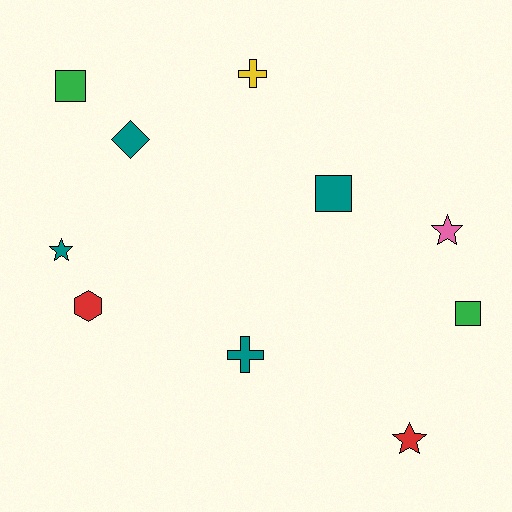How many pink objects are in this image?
There is 1 pink object.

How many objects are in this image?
There are 10 objects.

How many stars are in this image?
There are 3 stars.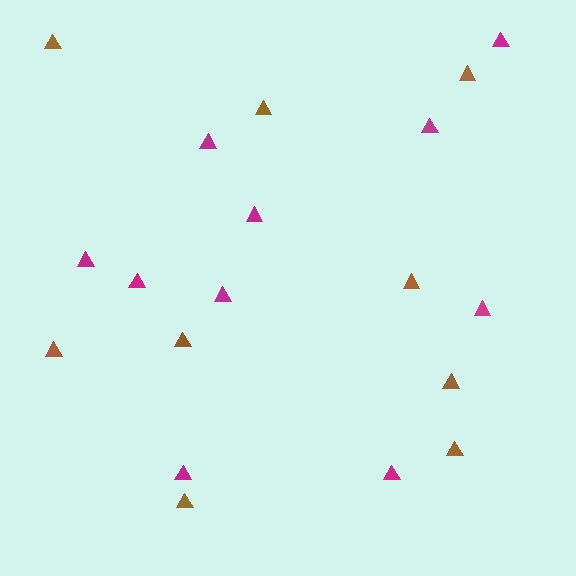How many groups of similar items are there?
There are 2 groups: one group of brown triangles (9) and one group of magenta triangles (10).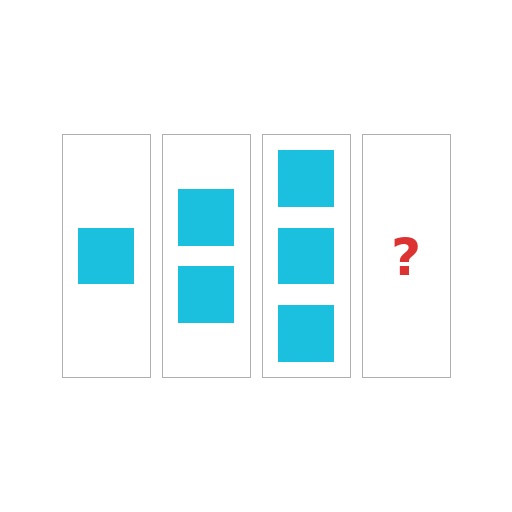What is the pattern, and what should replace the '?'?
The pattern is that each step adds one more square. The '?' should be 4 squares.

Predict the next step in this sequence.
The next step is 4 squares.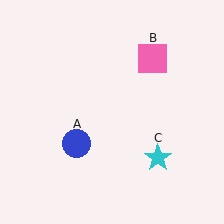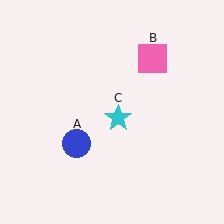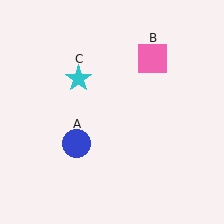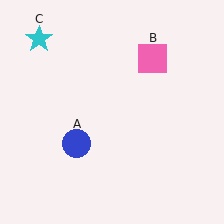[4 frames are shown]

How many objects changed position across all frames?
1 object changed position: cyan star (object C).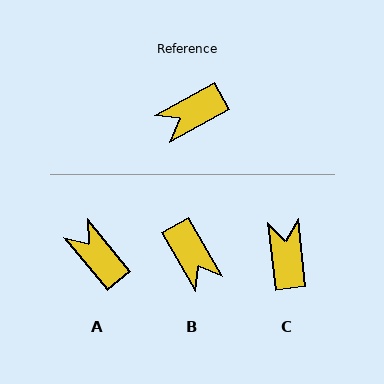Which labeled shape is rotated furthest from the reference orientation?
C, about 112 degrees away.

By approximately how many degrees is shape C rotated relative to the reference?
Approximately 112 degrees clockwise.